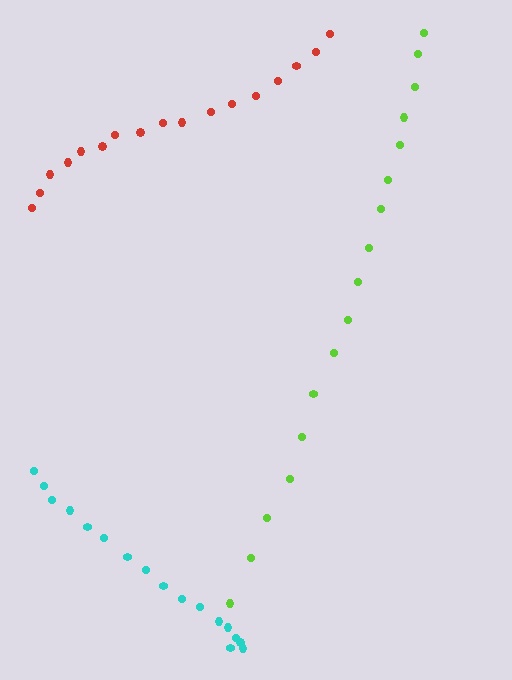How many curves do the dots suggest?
There are 3 distinct paths.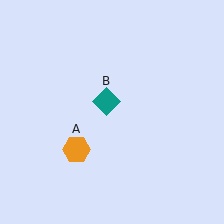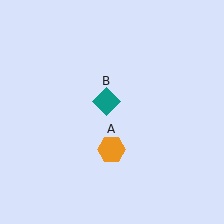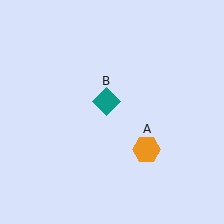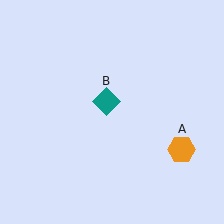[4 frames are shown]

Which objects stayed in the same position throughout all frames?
Teal diamond (object B) remained stationary.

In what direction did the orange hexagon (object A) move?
The orange hexagon (object A) moved right.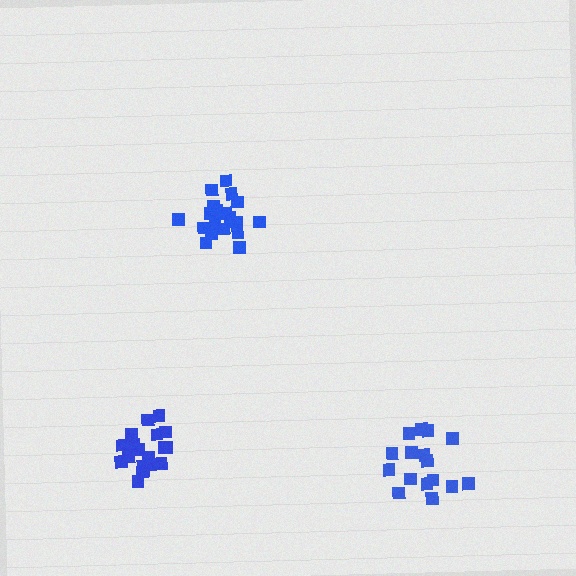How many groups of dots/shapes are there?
There are 3 groups.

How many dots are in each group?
Group 1: 19 dots, Group 2: 16 dots, Group 3: 19 dots (54 total).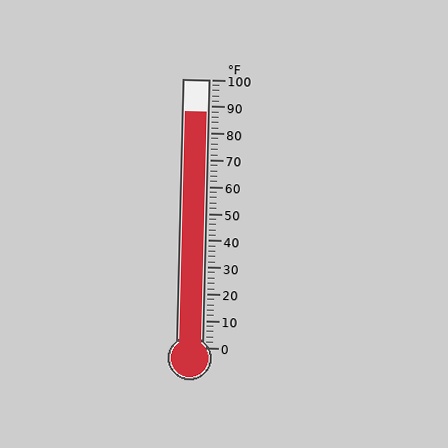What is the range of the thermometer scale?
The thermometer scale ranges from 0°F to 100°F.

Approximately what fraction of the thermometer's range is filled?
The thermometer is filled to approximately 90% of its range.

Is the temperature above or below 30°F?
The temperature is above 30°F.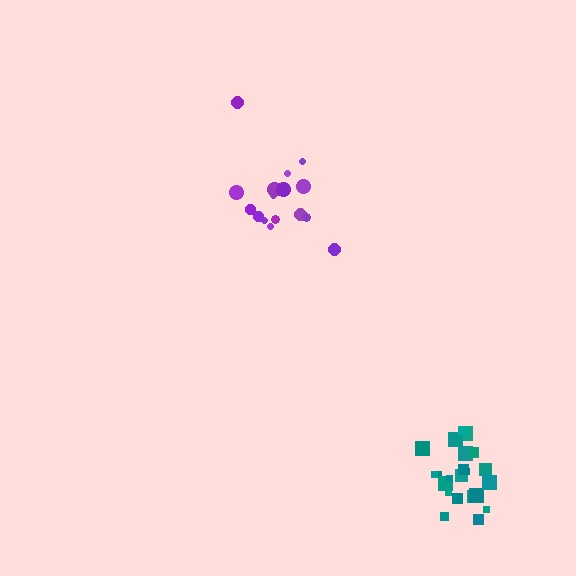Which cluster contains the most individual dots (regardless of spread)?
Teal (23).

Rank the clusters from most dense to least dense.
teal, purple.